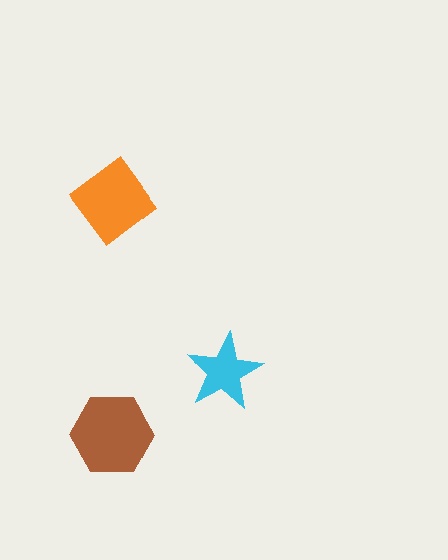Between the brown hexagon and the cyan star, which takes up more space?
The brown hexagon.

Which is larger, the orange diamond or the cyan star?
The orange diamond.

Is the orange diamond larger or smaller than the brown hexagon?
Smaller.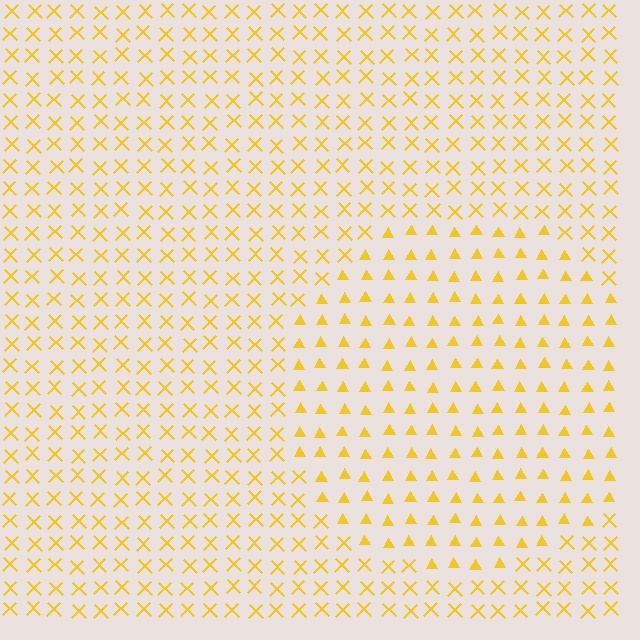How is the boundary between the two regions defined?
The boundary is defined by a change in element shape: triangles inside vs. X marks outside. All elements share the same color and spacing.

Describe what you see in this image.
The image is filled with small yellow elements arranged in a uniform grid. A circle-shaped region contains triangles, while the surrounding area contains X marks. The boundary is defined purely by the change in element shape.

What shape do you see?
I see a circle.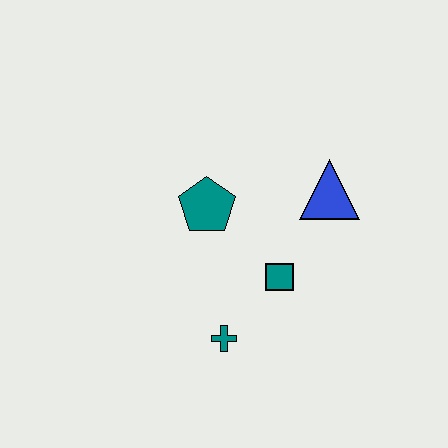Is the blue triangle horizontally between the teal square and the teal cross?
No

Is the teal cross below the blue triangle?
Yes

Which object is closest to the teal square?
The teal cross is closest to the teal square.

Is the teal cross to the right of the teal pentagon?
Yes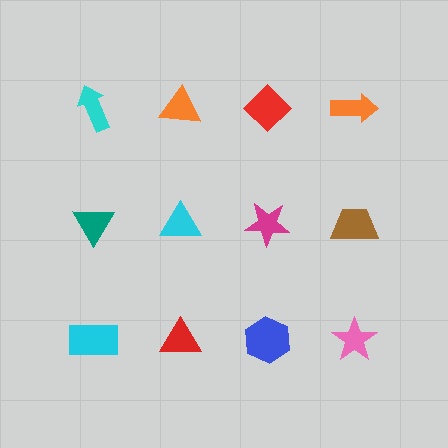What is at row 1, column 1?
A cyan arrow.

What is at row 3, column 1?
A cyan rectangle.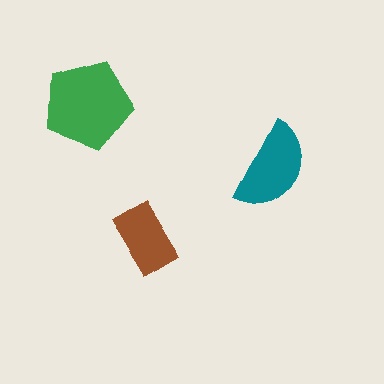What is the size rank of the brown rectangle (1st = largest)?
3rd.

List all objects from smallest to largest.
The brown rectangle, the teal semicircle, the green pentagon.